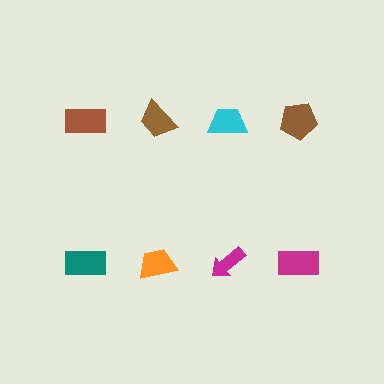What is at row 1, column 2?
A brown trapezoid.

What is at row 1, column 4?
A brown pentagon.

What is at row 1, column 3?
A cyan trapezoid.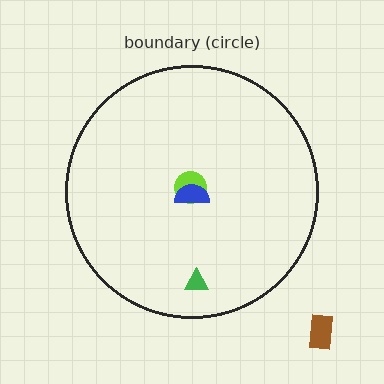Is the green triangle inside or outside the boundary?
Inside.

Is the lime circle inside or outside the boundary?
Inside.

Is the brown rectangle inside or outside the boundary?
Outside.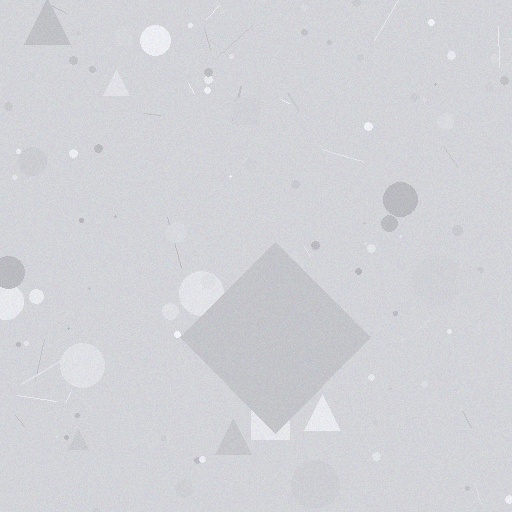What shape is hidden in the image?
A diamond is hidden in the image.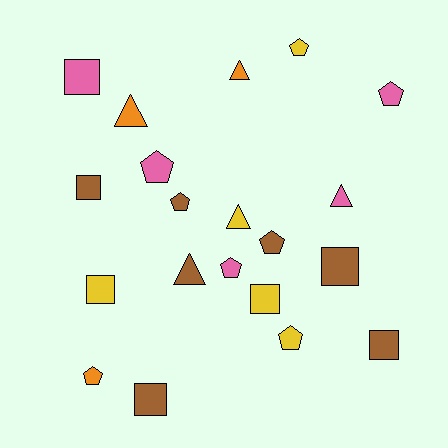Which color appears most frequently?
Brown, with 7 objects.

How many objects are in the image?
There are 20 objects.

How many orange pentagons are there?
There is 1 orange pentagon.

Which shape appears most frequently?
Pentagon, with 8 objects.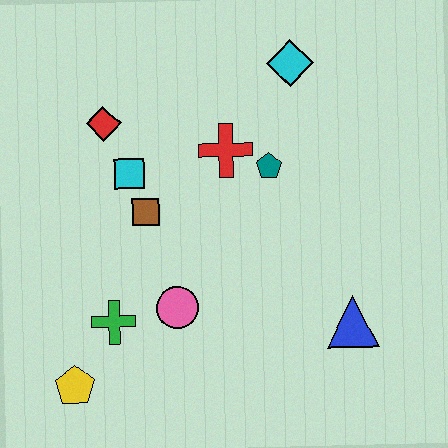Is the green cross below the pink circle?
Yes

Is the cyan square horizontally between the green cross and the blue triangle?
Yes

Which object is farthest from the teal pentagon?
The yellow pentagon is farthest from the teal pentagon.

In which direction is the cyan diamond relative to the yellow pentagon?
The cyan diamond is above the yellow pentagon.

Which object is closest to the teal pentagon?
The red cross is closest to the teal pentagon.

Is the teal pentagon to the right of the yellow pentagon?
Yes